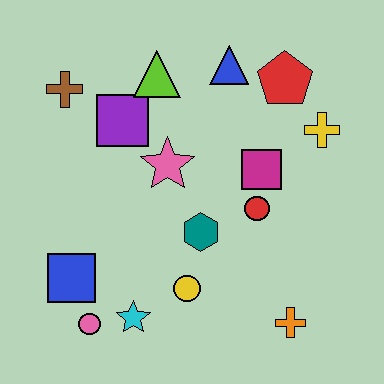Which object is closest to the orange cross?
The yellow circle is closest to the orange cross.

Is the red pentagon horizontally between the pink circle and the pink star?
No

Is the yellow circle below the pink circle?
No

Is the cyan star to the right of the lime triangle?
No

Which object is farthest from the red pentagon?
The pink circle is farthest from the red pentagon.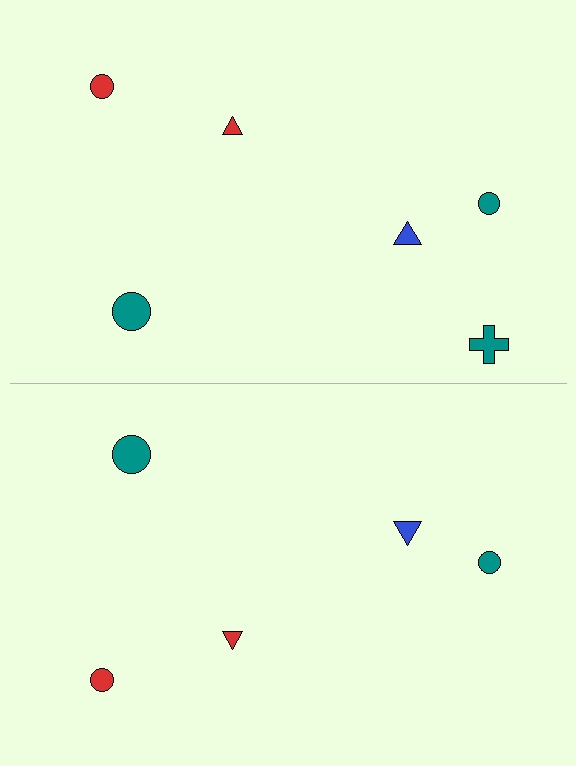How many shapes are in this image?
There are 11 shapes in this image.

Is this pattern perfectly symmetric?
No, the pattern is not perfectly symmetric. A teal cross is missing from the bottom side.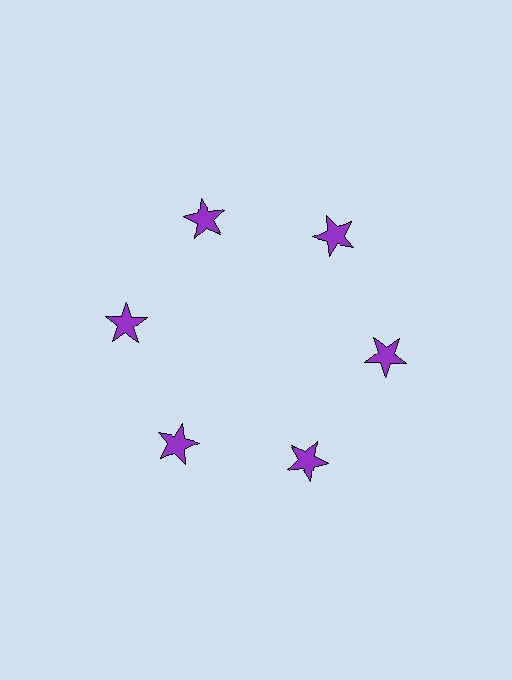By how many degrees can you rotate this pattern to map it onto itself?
The pattern maps onto itself every 60 degrees of rotation.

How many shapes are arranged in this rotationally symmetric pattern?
There are 6 shapes, arranged in 6 groups of 1.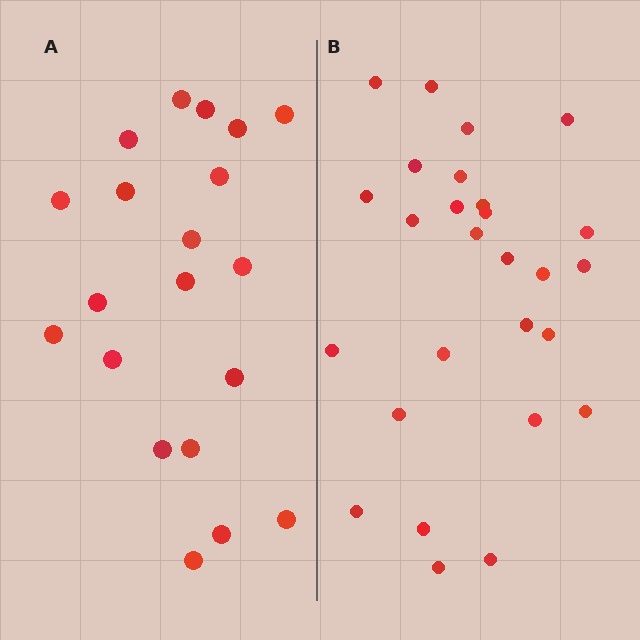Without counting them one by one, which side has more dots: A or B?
Region B (the right region) has more dots.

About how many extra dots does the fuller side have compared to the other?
Region B has roughly 8 or so more dots than region A.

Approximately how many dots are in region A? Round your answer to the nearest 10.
About 20 dots.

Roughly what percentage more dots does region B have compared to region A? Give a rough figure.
About 35% more.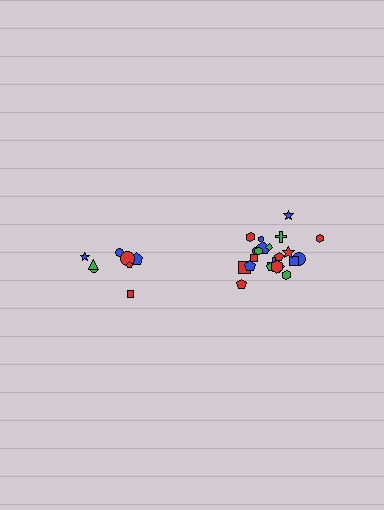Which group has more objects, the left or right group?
The right group.